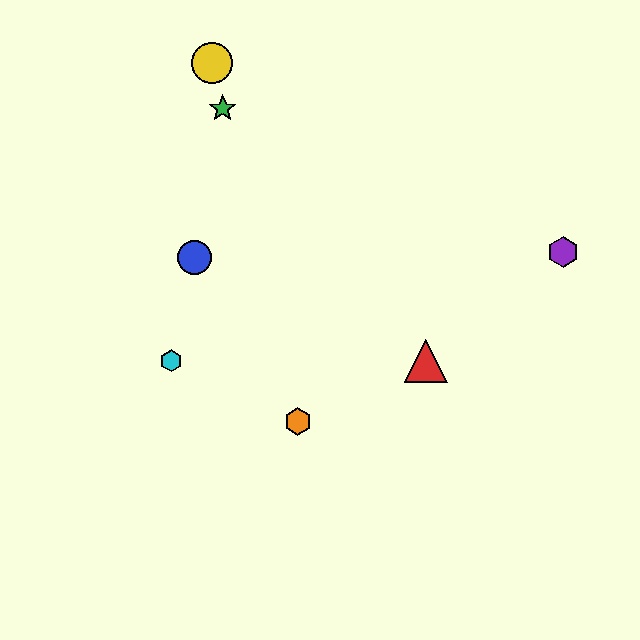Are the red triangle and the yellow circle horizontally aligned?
No, the red triangle is at y≈361 and the yellow circle is at y≈63.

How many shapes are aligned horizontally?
2 shapes (the red triangle, the cyan hexagon) are aligned horizontally.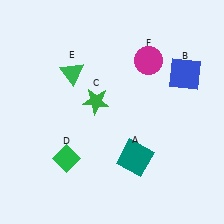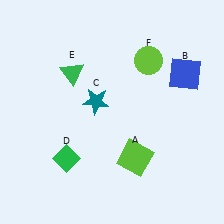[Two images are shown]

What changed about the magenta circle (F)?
In Image 1, F is magenta. In Image 2, it changed to lime.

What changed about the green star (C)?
In Image 1, C is green. In Image 2, it changed to teal.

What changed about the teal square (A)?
In Image 1, A is teal. In Image 2, it changed to lime.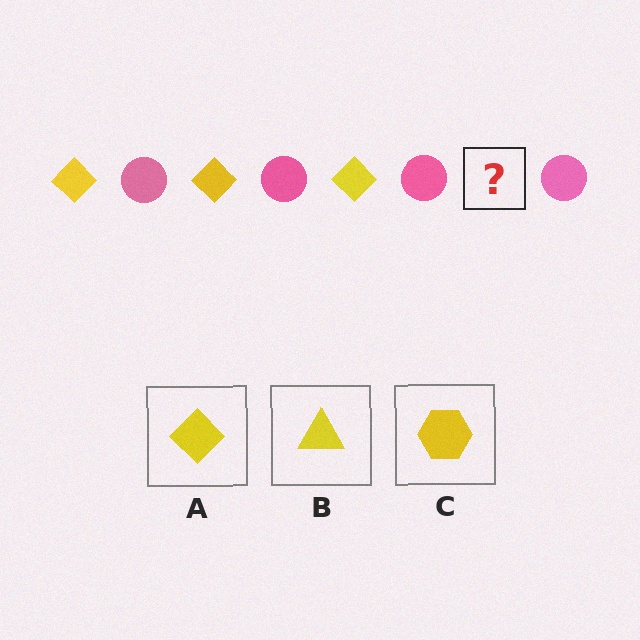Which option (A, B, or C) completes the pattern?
A.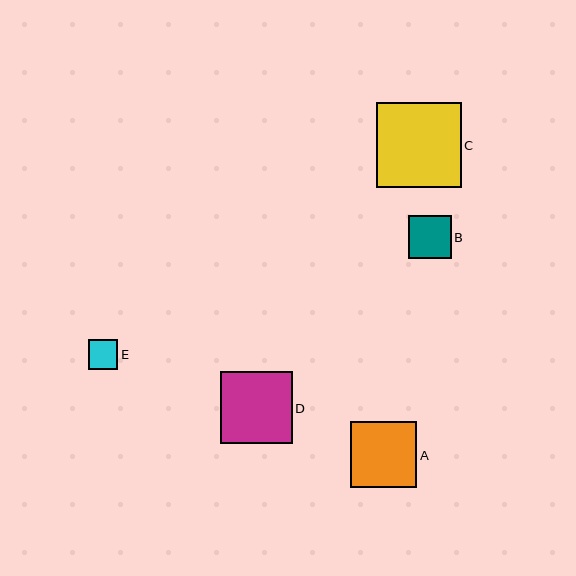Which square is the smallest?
Square E is the smallest with a size of approximately 30 pixels.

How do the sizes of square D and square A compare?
Square D and square A are approximately the same size.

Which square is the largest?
Square C is the largest with a size of approximately 84 pixels.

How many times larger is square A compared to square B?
Square A is approximately 1.5 times the size of square B.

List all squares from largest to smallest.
From largest to smallest: C, D, A, B, E.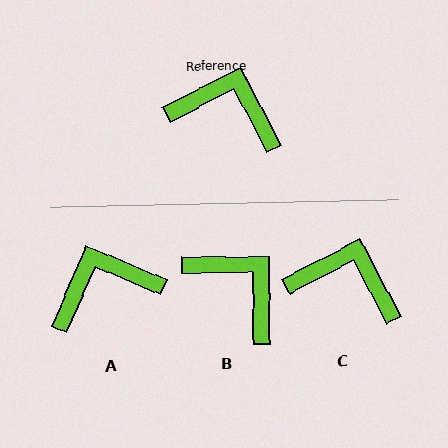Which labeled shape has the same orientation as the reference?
C.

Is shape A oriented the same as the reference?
No, it is off by about 39 degrees.